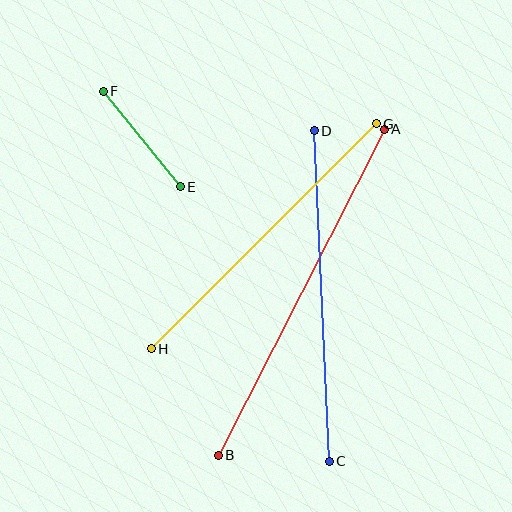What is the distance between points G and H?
The distance is approximately 318 pixels.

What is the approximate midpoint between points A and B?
The midpoint is at approximately (301, 292) pixels.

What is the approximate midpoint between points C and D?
The midpoint is at approximately (322, 296) pixels.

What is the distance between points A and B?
The distance is approximately 366 pixels.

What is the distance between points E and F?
The distance is approximately 122 pixels.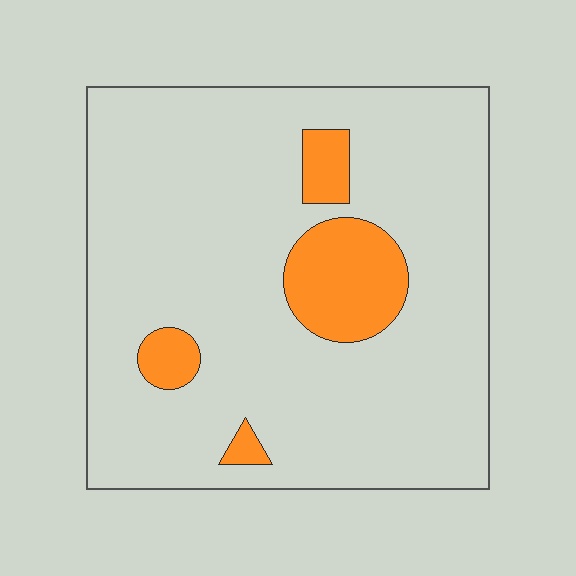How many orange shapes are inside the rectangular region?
4.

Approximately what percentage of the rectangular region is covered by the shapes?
Approximately 15%.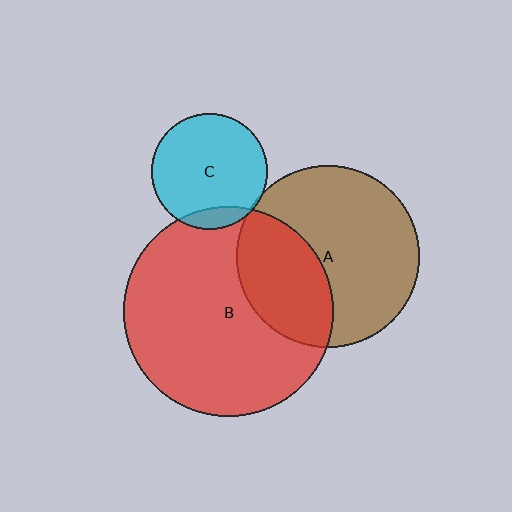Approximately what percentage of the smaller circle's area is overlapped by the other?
Approximately 5%.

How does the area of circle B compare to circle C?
Approximately 3.3 times.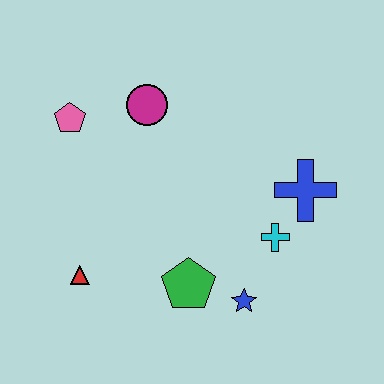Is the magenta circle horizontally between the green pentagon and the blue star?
No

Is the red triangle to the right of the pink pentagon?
Yes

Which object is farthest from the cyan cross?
The pink pentagon is farthest from the cyan cross.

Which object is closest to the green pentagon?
The blue star is closest to the green pentagon.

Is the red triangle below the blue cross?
Yes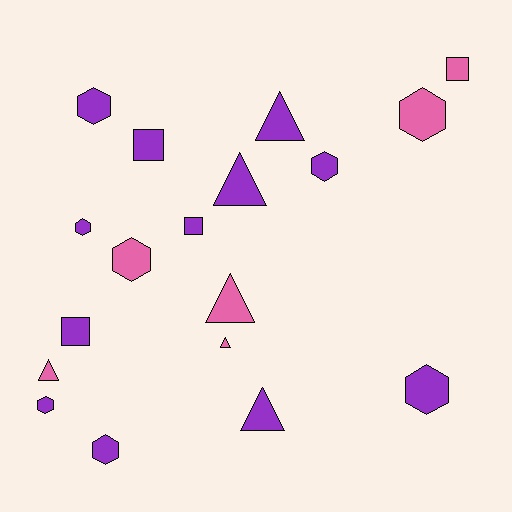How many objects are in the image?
There are 18 objects.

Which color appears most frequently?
Purple, with 12 objects.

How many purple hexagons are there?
There are 6 purple hexagons.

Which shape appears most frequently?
Hexagon, with 8 objects.